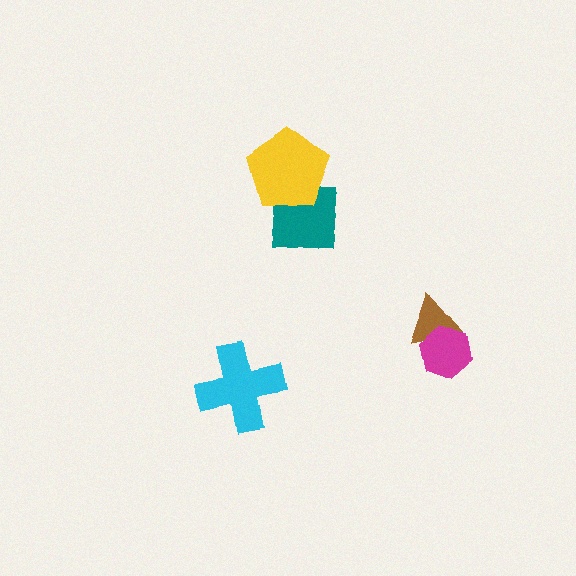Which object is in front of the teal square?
The yellow pentagon is in front of the teal square.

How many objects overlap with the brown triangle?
1 object overlaps with the brown triangle.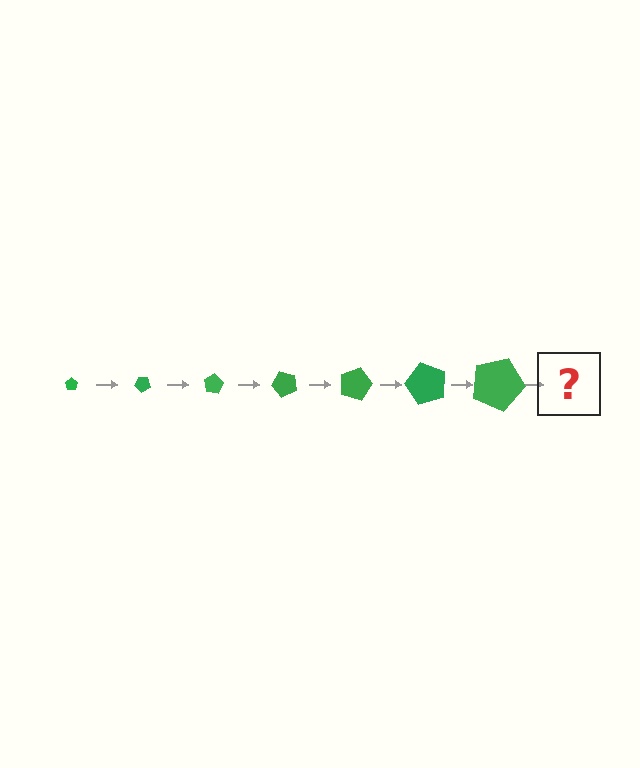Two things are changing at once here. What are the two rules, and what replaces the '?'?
The two rules are that the pentagon grows larger each step and it rotates 40 degrees each step. The '?' should be a pentagon, larger than the previous one and rotated 280 degrees from the start.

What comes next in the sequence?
The next element should be a pentagon, larger than the previous one and rotated 280 degrees from the start.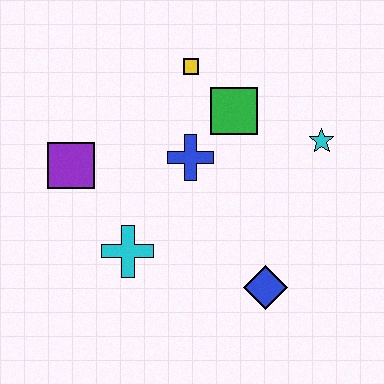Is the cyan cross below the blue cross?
Yes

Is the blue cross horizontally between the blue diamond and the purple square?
Yes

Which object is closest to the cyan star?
The green square is closest to the cyan star.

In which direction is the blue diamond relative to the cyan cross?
The blue diamond is to the right of the cyan cross.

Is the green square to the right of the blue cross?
Yes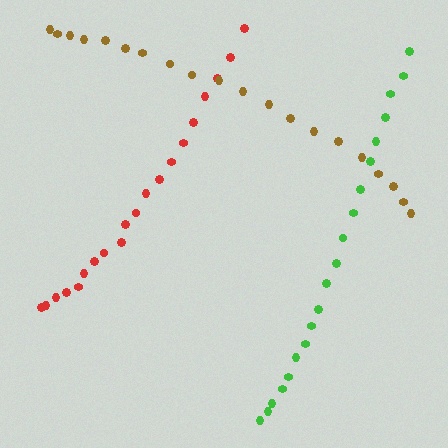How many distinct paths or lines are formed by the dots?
There are 3 distinct paths.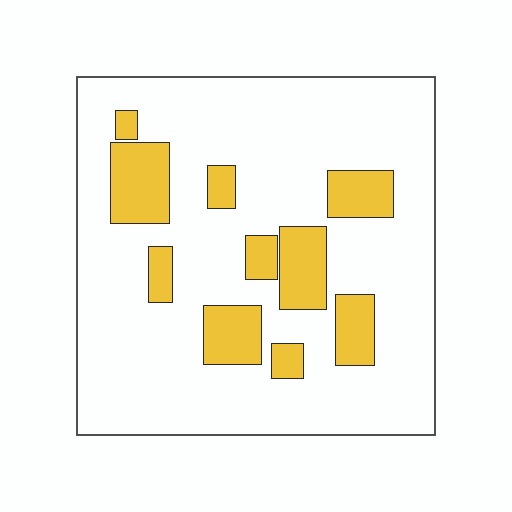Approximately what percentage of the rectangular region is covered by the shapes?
Approximately 20%.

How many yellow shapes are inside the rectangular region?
10.